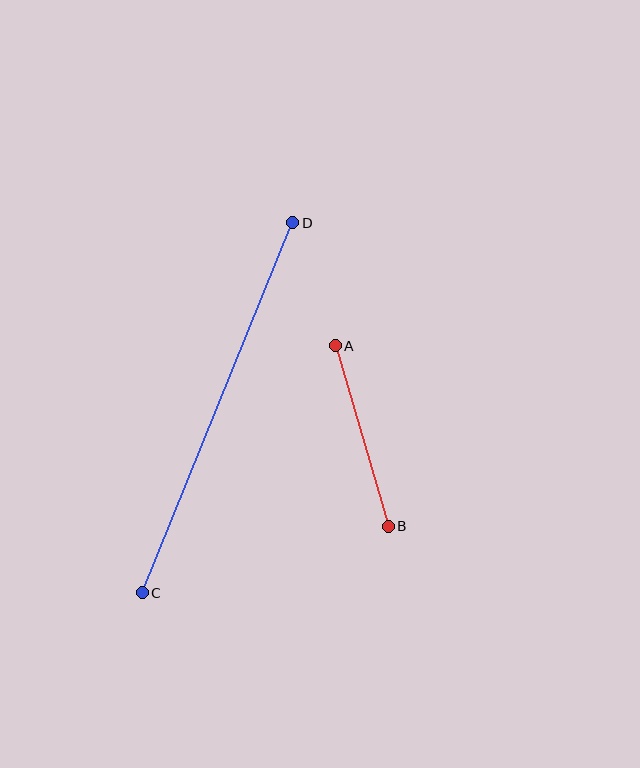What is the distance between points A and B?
The distance is approximately 188 pixels.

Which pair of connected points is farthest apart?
Points C and D are farthest apart.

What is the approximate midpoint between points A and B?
The midpoint is at approximately (362, 436) pixels.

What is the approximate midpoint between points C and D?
The midpoint is at approximately (217, 408) pixels.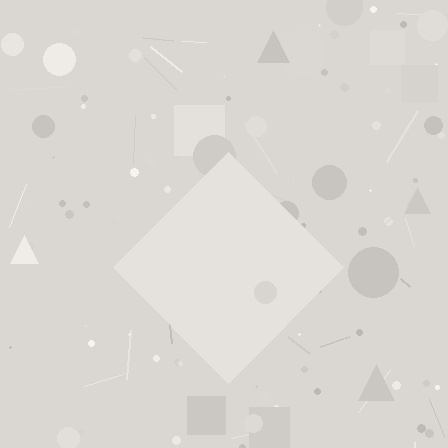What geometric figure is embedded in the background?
A diamond is embedded in the background.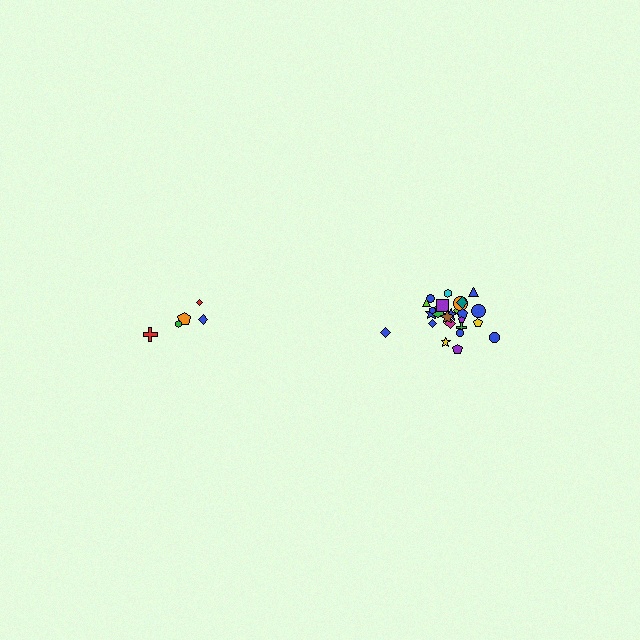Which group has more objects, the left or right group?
The right group.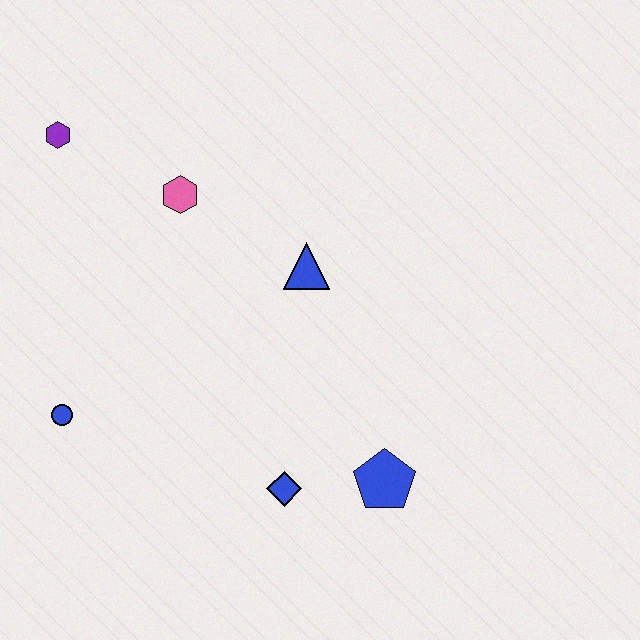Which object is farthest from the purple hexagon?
The blue pentagon is farthest from the purple hexagon.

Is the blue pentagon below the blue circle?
Yes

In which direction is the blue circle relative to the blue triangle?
The blue circle is to the left of the blue triangle.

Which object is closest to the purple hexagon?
The pink hexagon is closest to the purple hexagon.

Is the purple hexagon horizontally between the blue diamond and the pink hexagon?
No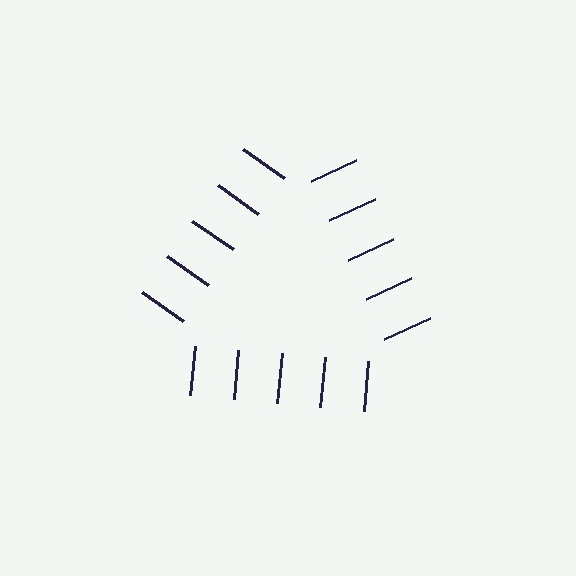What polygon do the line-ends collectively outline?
An illusory triangle — the line segments terminate on its edges but no continuous stroke is drawn.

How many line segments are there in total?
15 — 5 along each of the 3 edges.